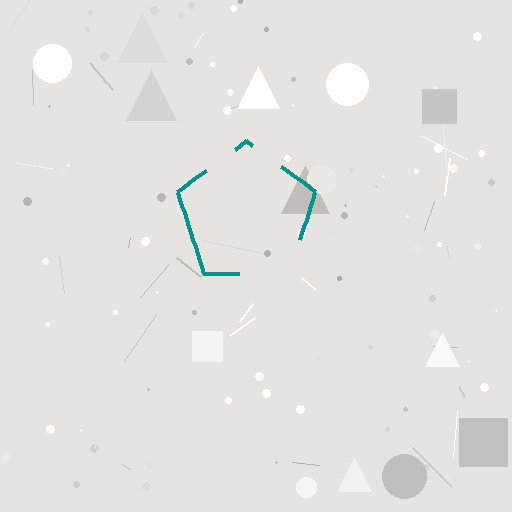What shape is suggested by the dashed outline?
The dashed outline suggests a pentagon.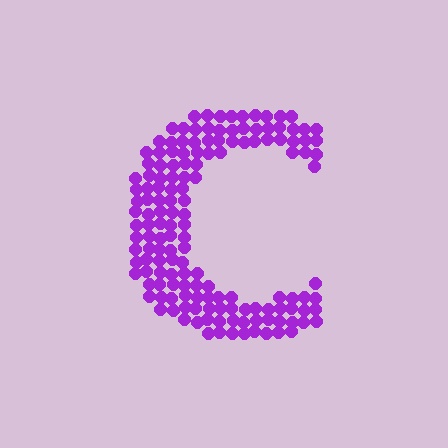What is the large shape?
The large shape is the letter C.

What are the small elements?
The small elements are circles.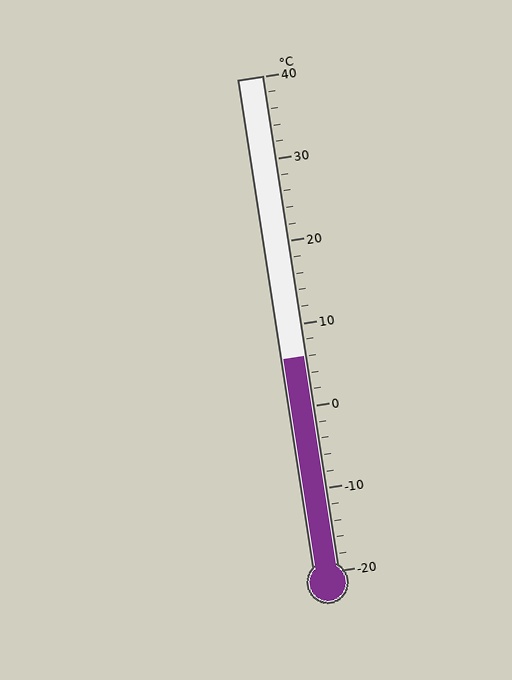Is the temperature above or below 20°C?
The temperature is below 20°C.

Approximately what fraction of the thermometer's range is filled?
The thermometer is filled to approximately 45% of its range.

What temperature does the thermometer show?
The thermometer shows approximately 6°C.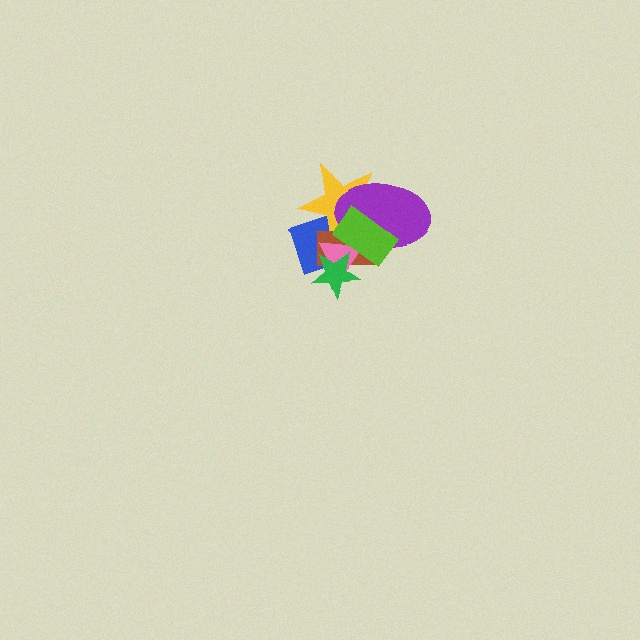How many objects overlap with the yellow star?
5 objects overlap with the yellow star.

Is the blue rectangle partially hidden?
Yes, it is partially covered by another shape.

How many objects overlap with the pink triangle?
6 objects overlap with the pink triangle.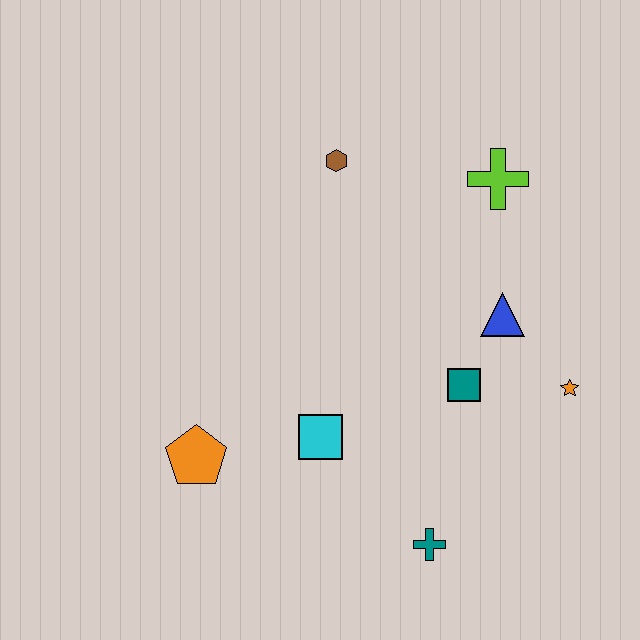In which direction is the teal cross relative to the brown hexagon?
The teal cross is below the brown hexagon.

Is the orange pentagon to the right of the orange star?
No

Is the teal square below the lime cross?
Yes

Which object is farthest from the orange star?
The orange pentagon is farthest from the orange star.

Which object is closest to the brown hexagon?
The lime cross is closest to the brown hexagon.